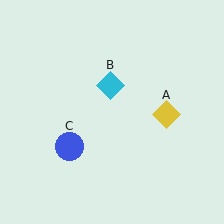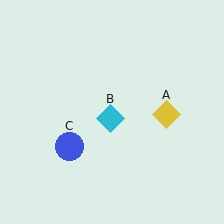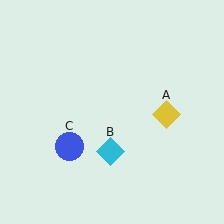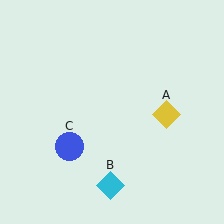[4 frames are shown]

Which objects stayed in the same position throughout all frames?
Yellow diamond (object A) and blue circle (object C) remained stationary.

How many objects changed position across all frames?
1 object changed position: cyan diamond (object B).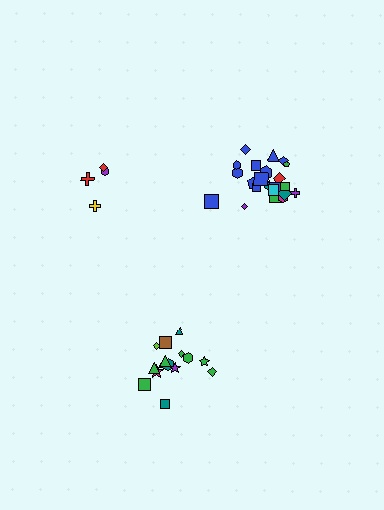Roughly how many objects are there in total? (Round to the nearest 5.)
Roughly 45 objects in total.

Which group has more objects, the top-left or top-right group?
The top-right group.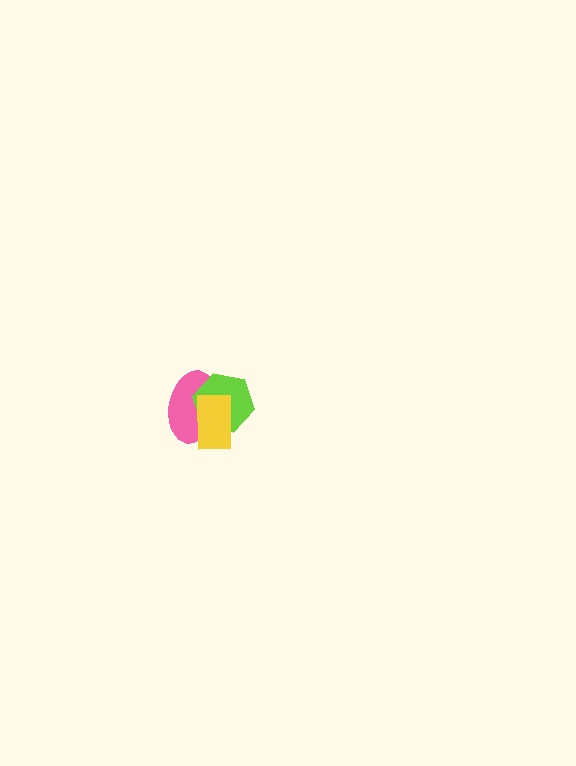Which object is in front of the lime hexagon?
The yellow rectangle is in front of the lime hexagon.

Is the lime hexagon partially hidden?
Yes, it is partially covered by another shape.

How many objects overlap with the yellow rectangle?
2 objects overlap with the yellow rectangle.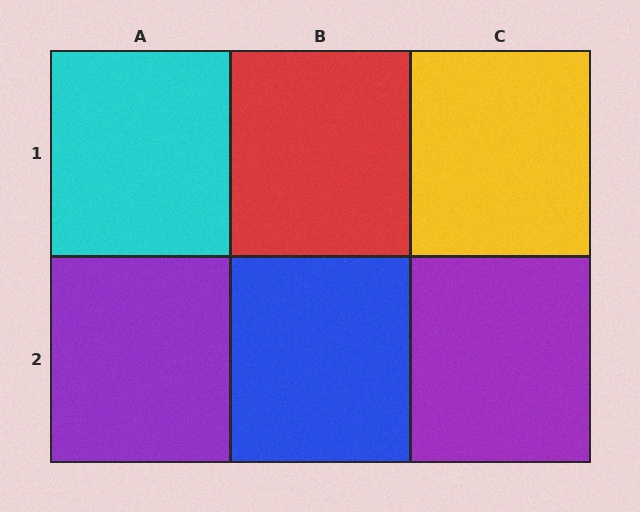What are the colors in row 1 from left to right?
Cyan, red, yellow.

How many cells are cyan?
1 cell is cyan.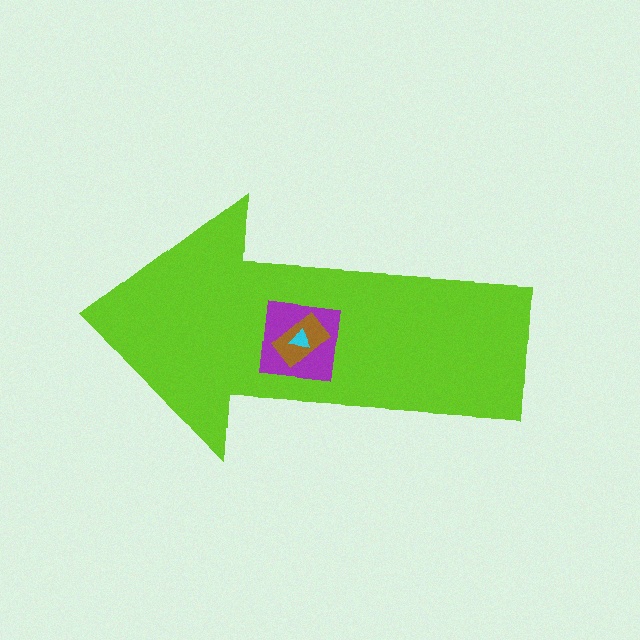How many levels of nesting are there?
4.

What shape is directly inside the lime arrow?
The purple square.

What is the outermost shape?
The lime arrow.